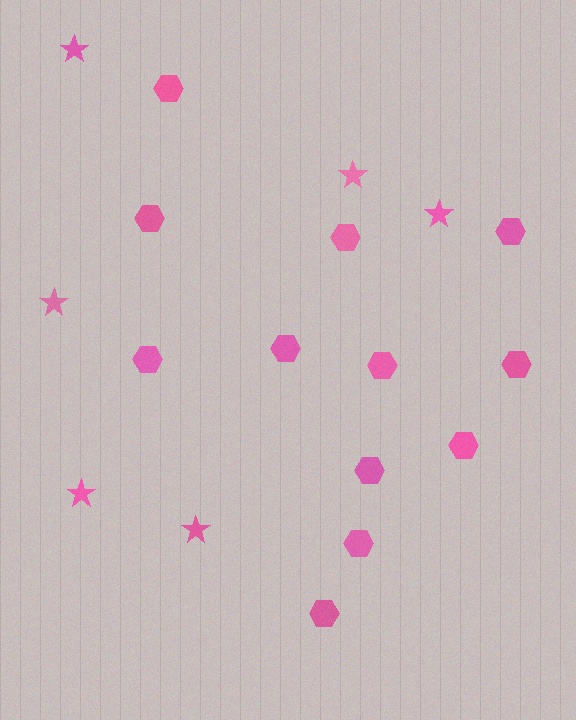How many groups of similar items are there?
There are 2 groups: one group of stars (6) and one group of hexagons (12).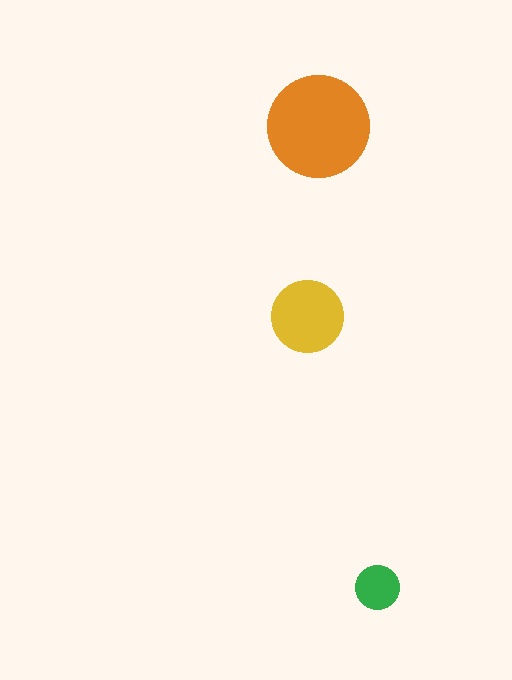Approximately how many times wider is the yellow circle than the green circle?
About 1.5 times wider.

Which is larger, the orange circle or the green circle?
The orange one.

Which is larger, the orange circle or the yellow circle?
The orange one.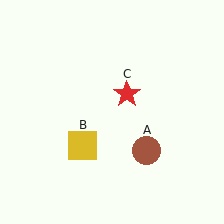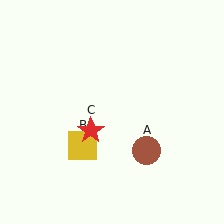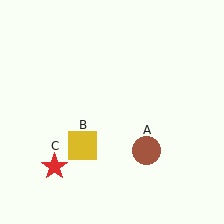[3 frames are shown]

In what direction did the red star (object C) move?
The red star (object C) moved down and to the left.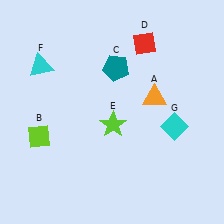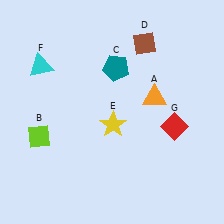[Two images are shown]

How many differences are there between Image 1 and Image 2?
There are 3 differences between the two images.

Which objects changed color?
D changed from red to brown. E changed from lime to yellow. G changed from cyan to red.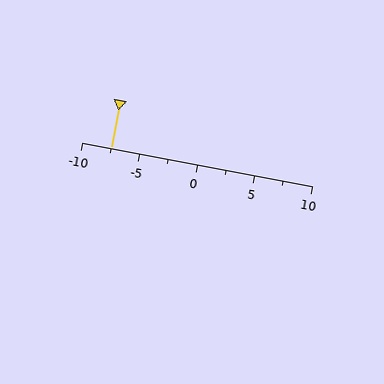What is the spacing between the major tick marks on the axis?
The major ticks are spaced 5 apart.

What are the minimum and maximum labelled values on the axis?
The axis runs from -10 to 10.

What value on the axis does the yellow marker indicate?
The marker indicates approximately -7.5.